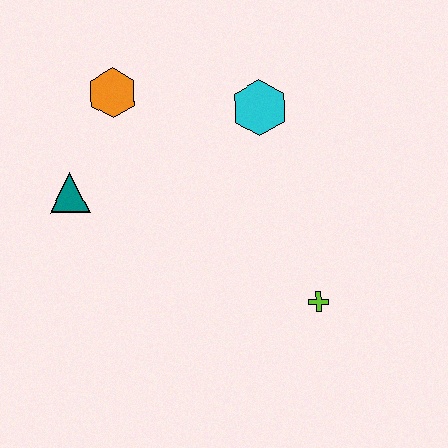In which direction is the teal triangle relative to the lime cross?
The teal triangle is to the left of the lime cross.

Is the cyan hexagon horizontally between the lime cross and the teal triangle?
Yes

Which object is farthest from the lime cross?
The orange hexagon is farthest from the lime cross.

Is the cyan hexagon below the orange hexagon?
Yes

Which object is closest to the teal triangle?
The orange hexagon is closest to the teal triangle.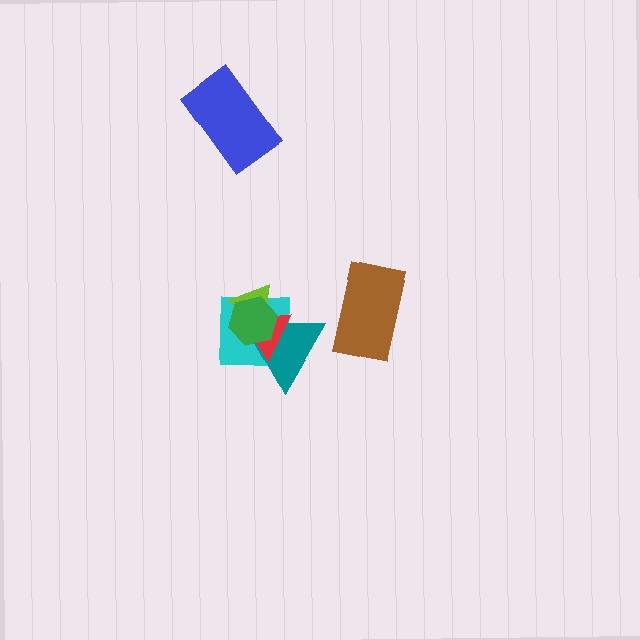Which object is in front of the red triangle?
The green hexagon is in front of the red triangle.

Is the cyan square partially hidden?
Yes, it is partially covered by another shape.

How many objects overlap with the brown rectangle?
0 objects overlap with the brown rectangle.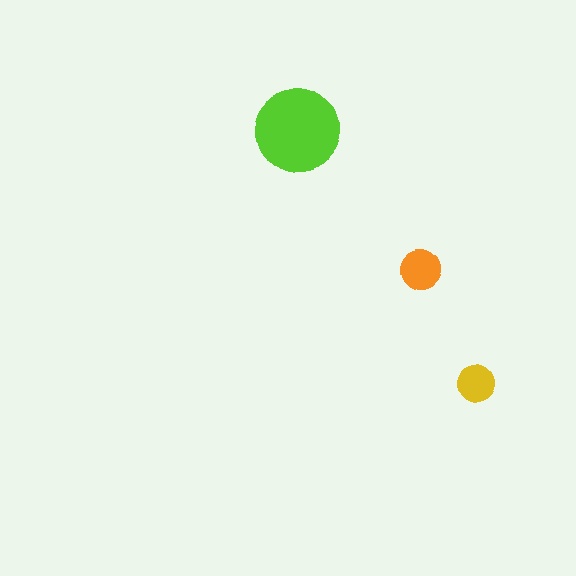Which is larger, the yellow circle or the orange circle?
The orange one.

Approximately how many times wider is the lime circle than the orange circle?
About 2 times wider.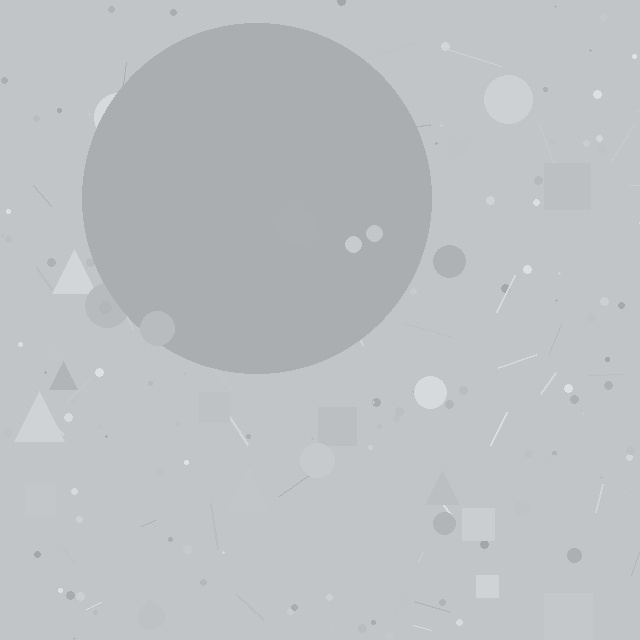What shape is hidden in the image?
A circle is hidden in the image.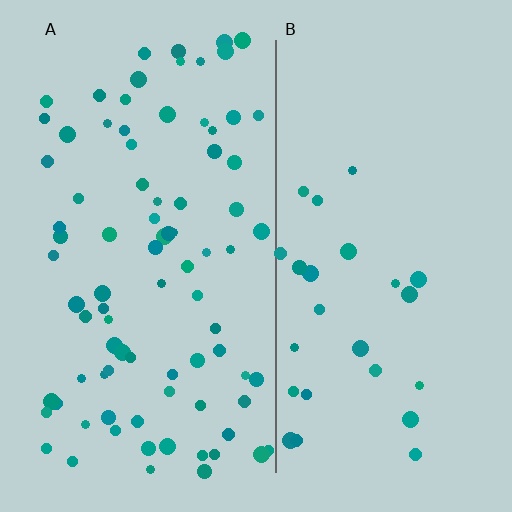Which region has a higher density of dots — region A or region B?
A (the left).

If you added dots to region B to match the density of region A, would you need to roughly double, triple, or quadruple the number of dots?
Approximately triple.